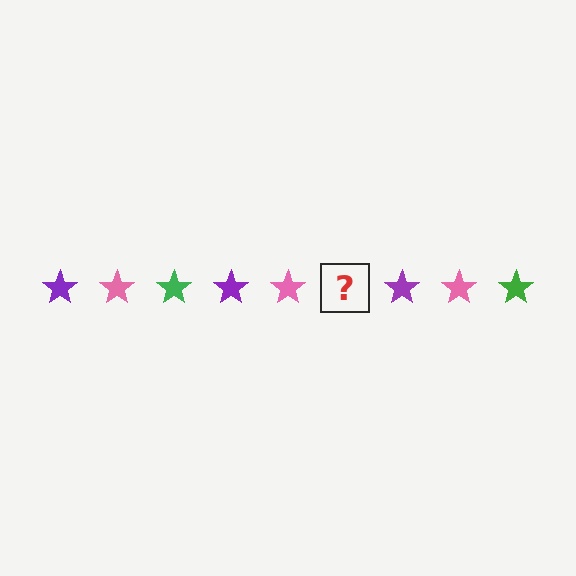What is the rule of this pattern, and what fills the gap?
The rule is that the pattern cycles through purple, pink, green stars. The gap should be filled with a green star.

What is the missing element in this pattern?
The missing element is a green star.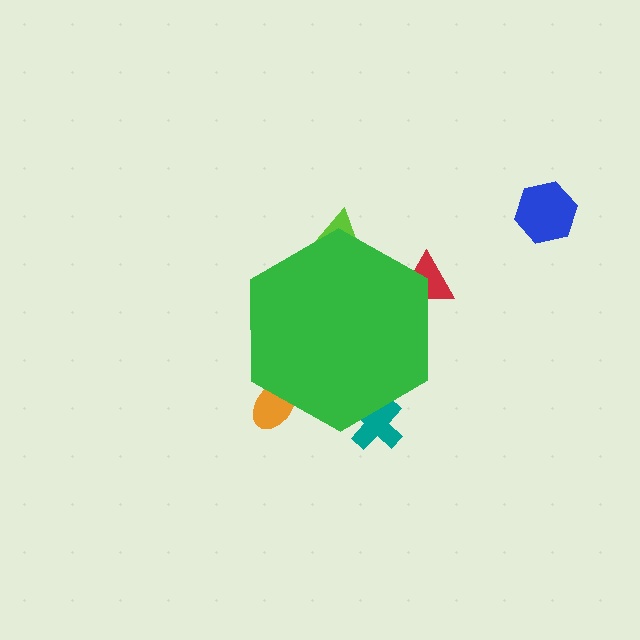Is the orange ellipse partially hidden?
Yes, the orange ellipse is partially hidden behind the green hexagon.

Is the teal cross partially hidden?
Yes, the teal cross is partially hidden behind the green hexagon.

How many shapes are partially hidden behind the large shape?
4 shapes are partially hidden.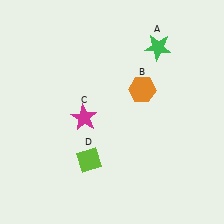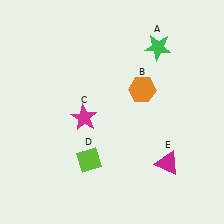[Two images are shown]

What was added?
A magenta triangle (E) was added in Image 2.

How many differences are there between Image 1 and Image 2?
There is 1 difference between the two images.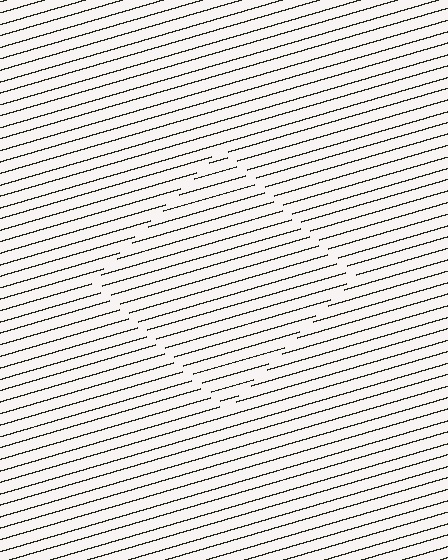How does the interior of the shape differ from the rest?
The interior of the shape contains the same grating, shifted by half a period — the contour is defined by the phase discontinuity where line-ends from the inner and outer gratings abut.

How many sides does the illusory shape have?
4 sides — the line-ends trace a square.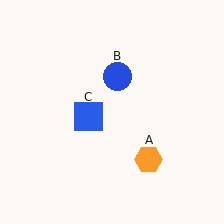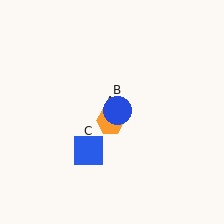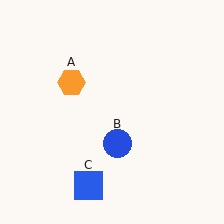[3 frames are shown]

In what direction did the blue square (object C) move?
The blue square (object C) moved down.